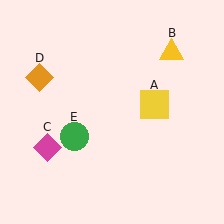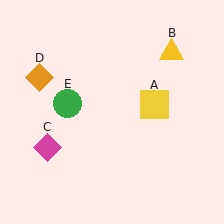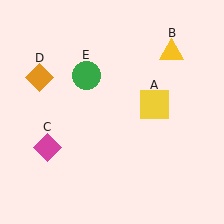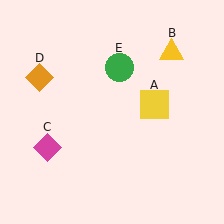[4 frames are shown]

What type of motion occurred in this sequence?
The green circle (object E) rotated clockwise around the center of the scene.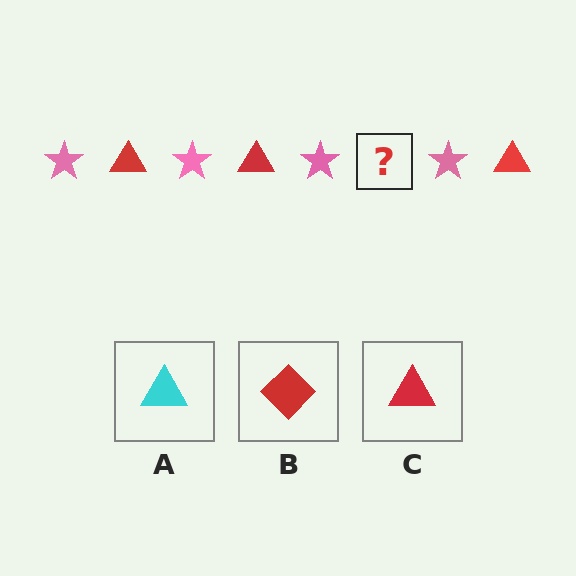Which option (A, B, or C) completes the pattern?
C.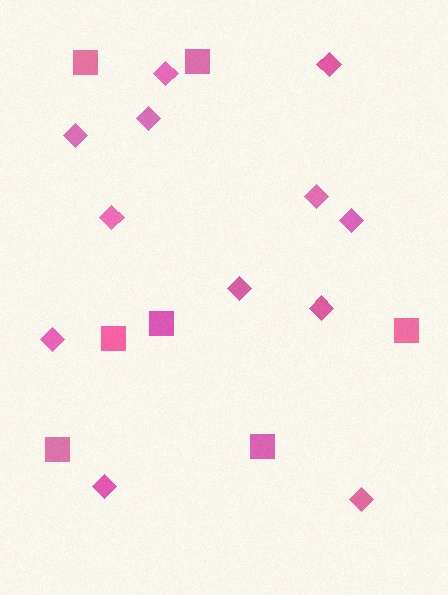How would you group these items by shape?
There are 2 groups: one group of squares (7) and one group of diamonds (12).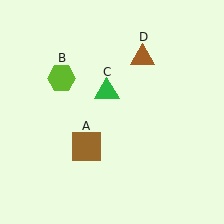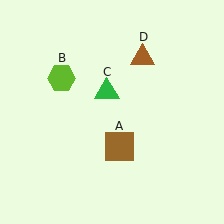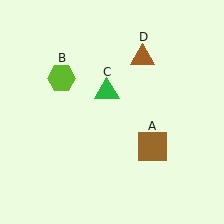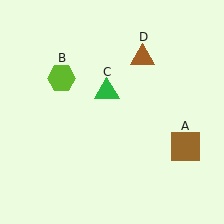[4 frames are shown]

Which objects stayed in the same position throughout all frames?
Lime hexagon (object B) and green triangle (object C) and brown triangle (object D) remained stationary.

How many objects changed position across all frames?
1 object changed position: brown square (object A).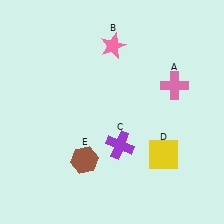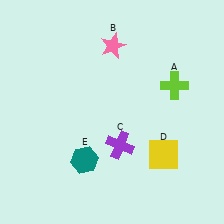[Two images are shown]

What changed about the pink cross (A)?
In Image 1, A is pink. In Image 2, it changed to lime.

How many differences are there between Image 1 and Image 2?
There are 2 differences between the two images.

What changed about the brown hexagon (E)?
In Image 1, E is brown. In Image 2, it changed to teal.